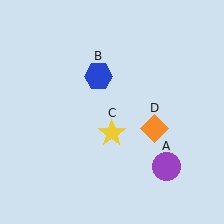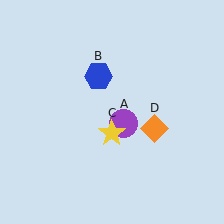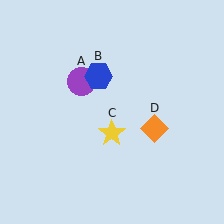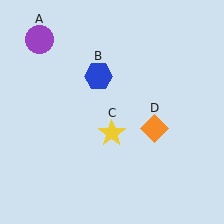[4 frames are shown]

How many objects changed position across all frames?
1 object changed position: purple circle (object A).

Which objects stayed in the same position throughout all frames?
Blue hexagon (object B) and yellow star (object C) and orange diamond (object D) remained stationary.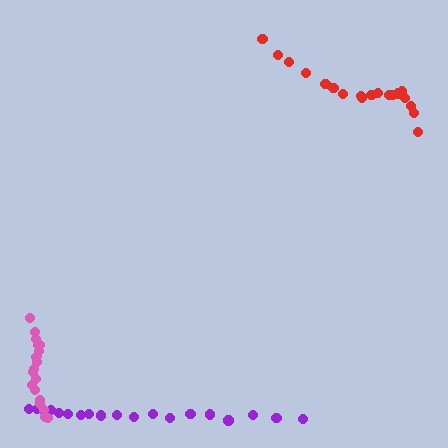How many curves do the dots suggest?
There are 3 distinct paths.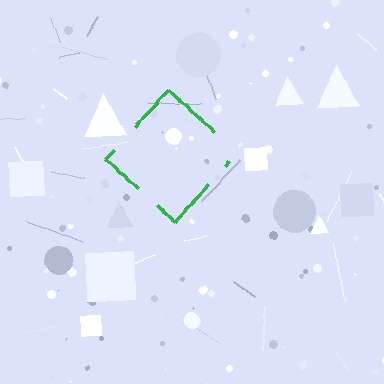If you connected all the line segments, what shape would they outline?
They would outline a diamond.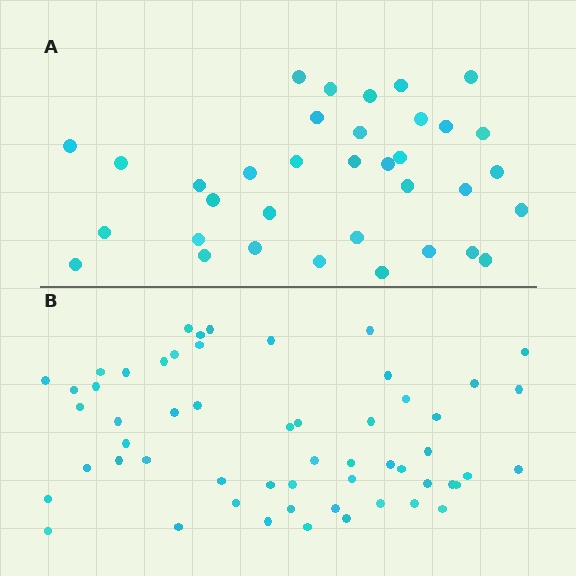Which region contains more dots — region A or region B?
Region B (the bottom region) has more dots.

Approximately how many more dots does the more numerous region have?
Region B has approximately 20 more dots than region A.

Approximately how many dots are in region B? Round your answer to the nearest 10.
About 60 dots. (The exact count is 56, which rounds to 60.)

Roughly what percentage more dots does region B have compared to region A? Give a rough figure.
About 60% more.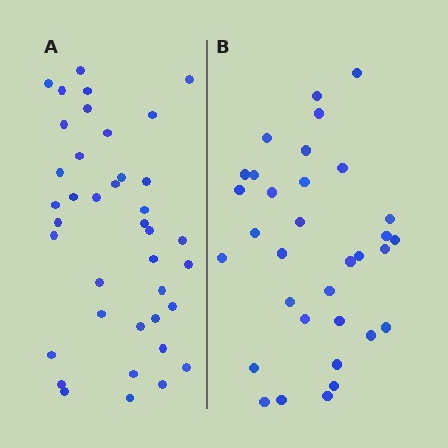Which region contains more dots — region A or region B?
Region A (the left region) has more dots.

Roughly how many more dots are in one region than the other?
Region A has about 6 more dots than region B.